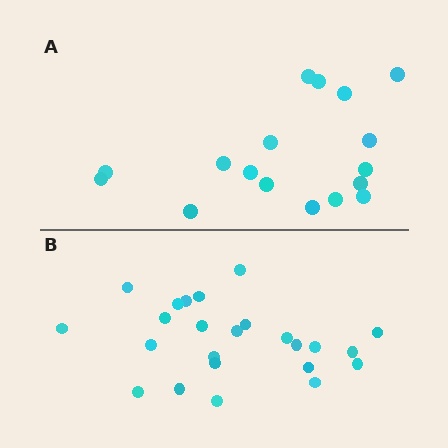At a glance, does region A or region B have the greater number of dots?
Region B (the bottom region) has more dots.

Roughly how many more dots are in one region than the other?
Region B has roughly 8 or so more dots than region A.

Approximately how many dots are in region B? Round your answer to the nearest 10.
About 20 dots. (The exact count is 24, which rounds to 20.)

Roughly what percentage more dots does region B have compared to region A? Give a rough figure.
About 40% more.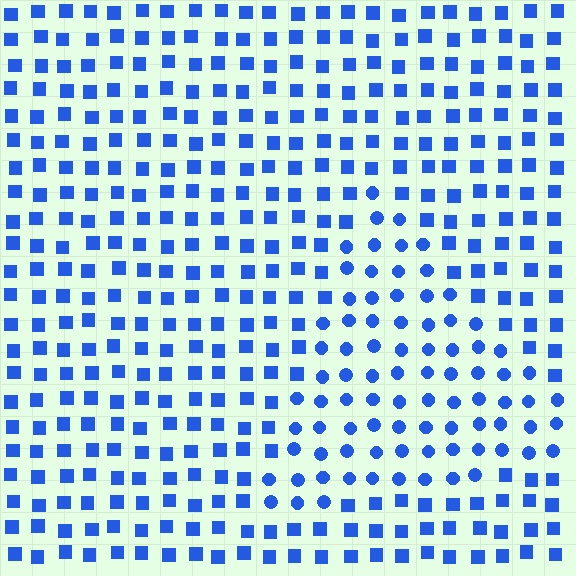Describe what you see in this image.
The image is filled with small blue elements arranged in a uniform grid. A triangle-shaped region contains circles, while the surrounding area contains squares. The boundary is defined purely by the change in element shape.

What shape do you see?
I see a triangle.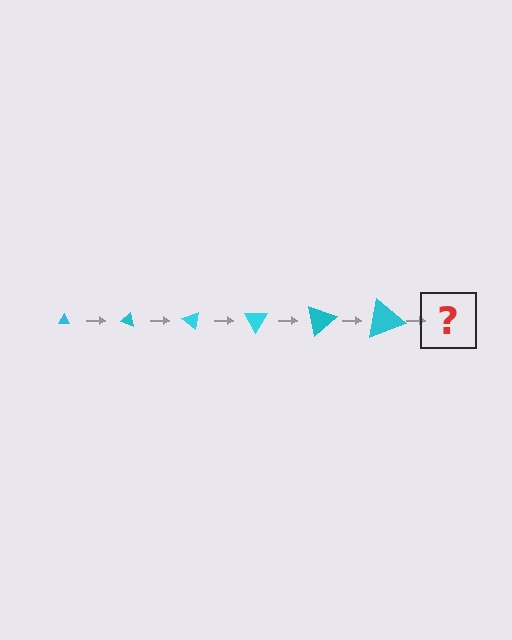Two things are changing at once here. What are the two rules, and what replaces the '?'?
The two rules are that the triangle grows larger each step and it rotates 20 degrees each step. The '?' should be a triangle, larger than the previous one and rotated 120 degrees from the start.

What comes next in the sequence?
The next element should be a triangle, larger than the previous one and rotated 120 degrees from the start.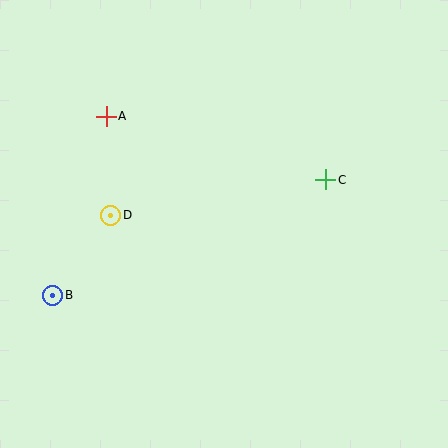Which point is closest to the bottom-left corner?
Point B is closest to the bottom-left corner.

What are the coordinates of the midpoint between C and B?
The midpoint between C and B is at (189, 238).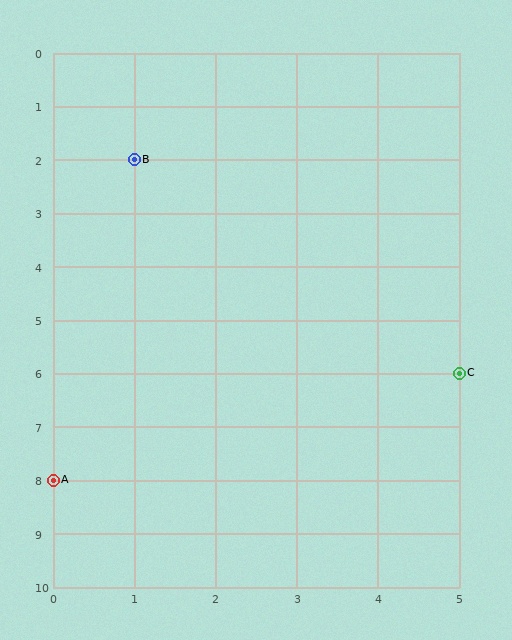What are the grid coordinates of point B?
Point B is at grid coordinates (1, 2).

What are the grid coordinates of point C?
Point C is at grid coordinates (5, 6).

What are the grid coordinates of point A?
Point A is at grid coordinates (0, 8).